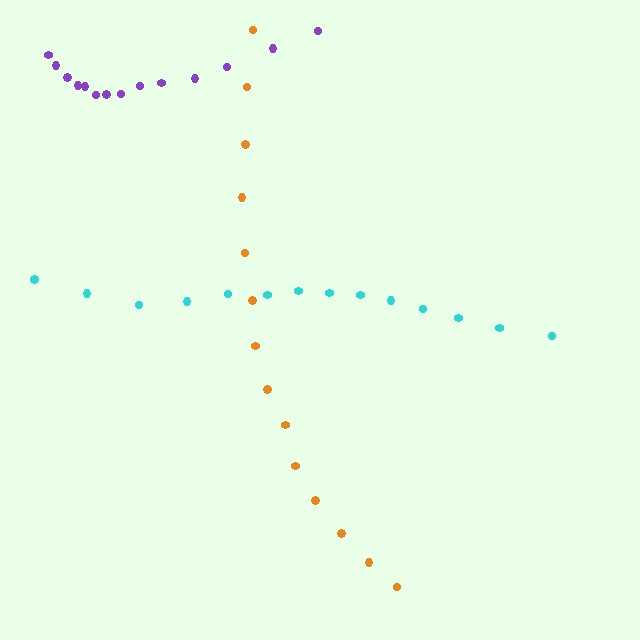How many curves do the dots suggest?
There are 3 distinct paths.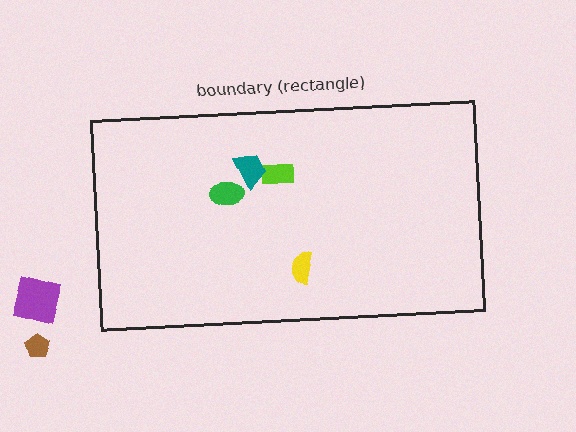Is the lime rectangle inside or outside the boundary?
Inside.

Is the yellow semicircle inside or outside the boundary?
Inside.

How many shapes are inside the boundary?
4 inside, 2 outside.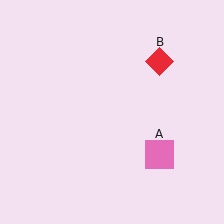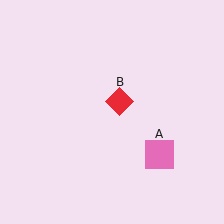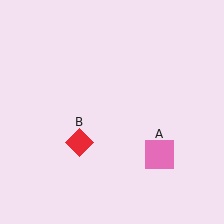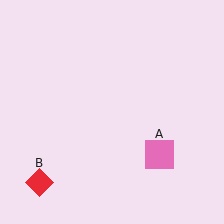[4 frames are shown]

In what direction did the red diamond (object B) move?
The red diamond (object B) moved down and to the left.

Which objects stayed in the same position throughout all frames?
Pink square (object A) remained stationary.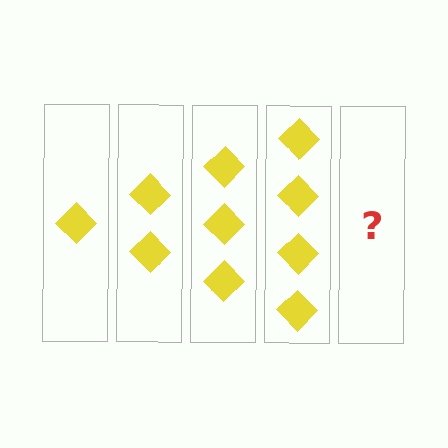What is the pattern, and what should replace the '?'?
The pattern is that each step adds one more diamond. The '?' should be 5 diamonds.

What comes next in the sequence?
The next element should be 5 diamonds.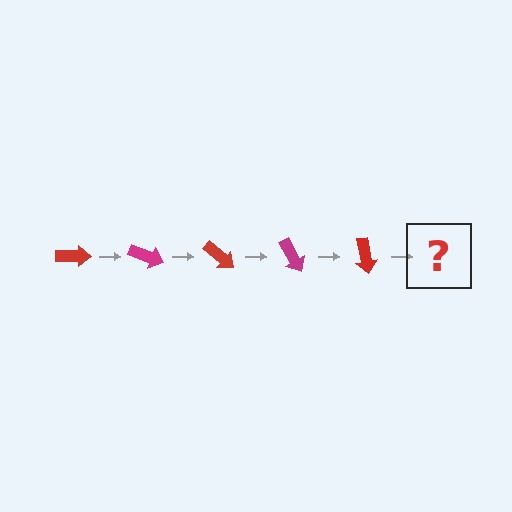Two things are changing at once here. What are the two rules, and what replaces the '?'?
The two rules are that it rotates 20 degrees each step and the color cycles through red and magenta. The '?' should be a magenta arrow, rotated 100 degrees from the start.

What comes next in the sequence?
The next element should be a magenta arrow, rotated 100 degrees from the start.